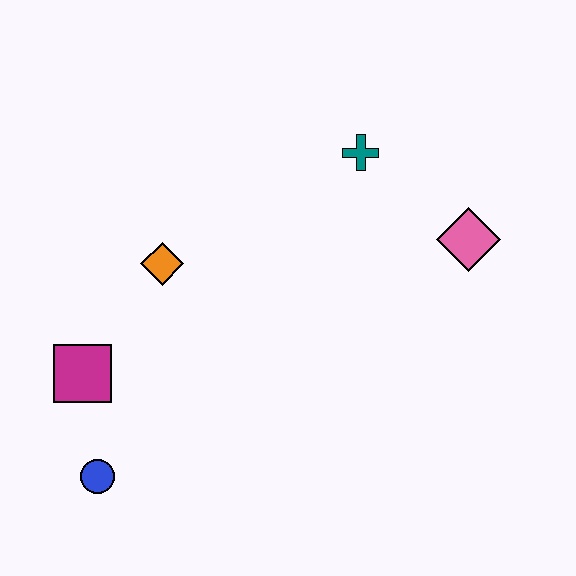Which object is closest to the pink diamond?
The teal cross is closest to the pink diamond.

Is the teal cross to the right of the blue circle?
Yes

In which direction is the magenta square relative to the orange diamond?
The magenta square is below the orange diamond.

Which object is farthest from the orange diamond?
The pink diamond is farthest from the orange diamond.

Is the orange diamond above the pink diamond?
No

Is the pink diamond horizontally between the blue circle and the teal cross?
No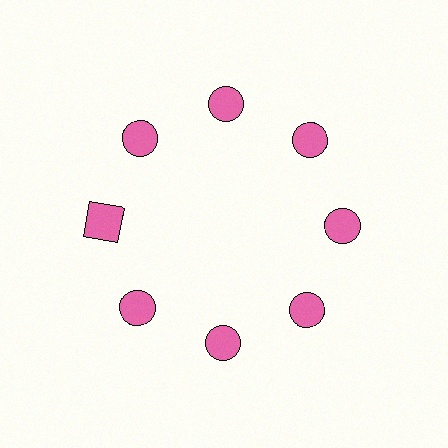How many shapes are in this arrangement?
There are 8 shapes arranged in a ring pattern.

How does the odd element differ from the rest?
It has a different shape: square instead of circle.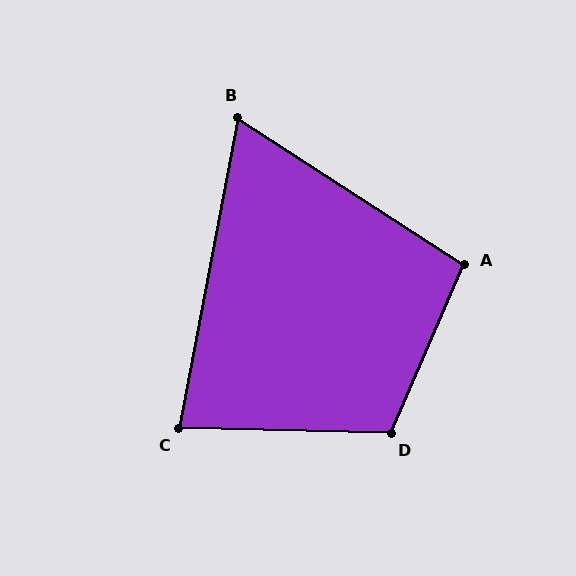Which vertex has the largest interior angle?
D, at approximately 112 degrees.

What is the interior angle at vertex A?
Approximately 99 degrees (obtuse).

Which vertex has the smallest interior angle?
B, at approximately 68 degrees.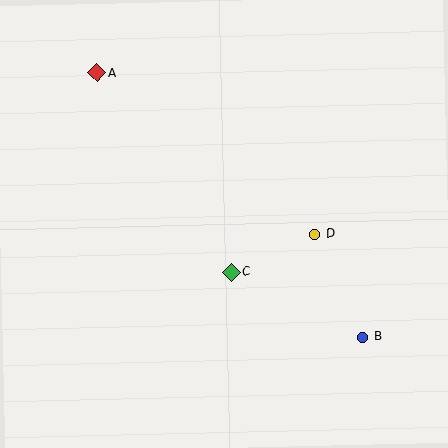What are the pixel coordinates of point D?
Point D is at (315, 234).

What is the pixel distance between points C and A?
The distance between C and A is 241 pixels.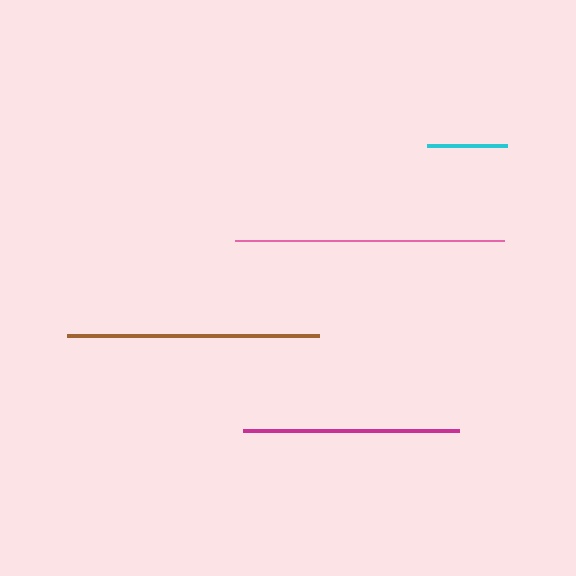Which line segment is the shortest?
The cyan line is the shortest at approximately 80 pixels.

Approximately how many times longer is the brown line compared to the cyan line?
The brown line is approximately 3.1 times the length of the cyan line.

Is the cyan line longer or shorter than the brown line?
The brown line is longer than the cyan line.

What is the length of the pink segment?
The pink segment is approximately 269 pixels long.